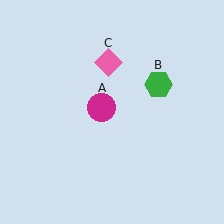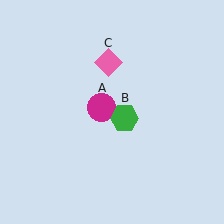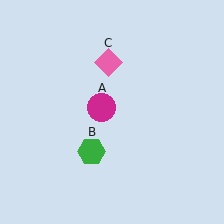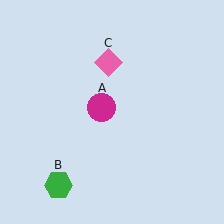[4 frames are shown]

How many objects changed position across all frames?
1 object changed position: green hexagon (object B).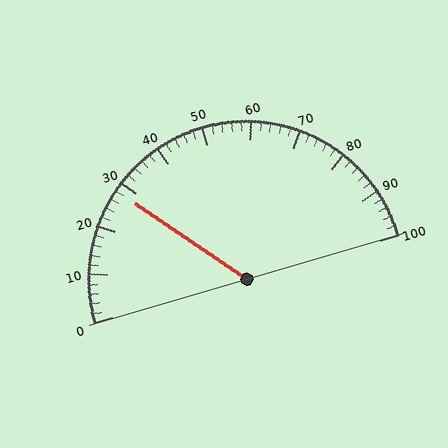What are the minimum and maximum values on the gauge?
The gauge ranges from 0 to 100.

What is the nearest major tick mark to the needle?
The nearest major tick mark is 30.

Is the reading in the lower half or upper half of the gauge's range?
The reading is in the lower half of the range (0 to 100).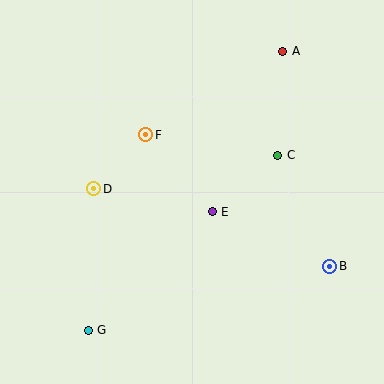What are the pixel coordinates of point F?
Point F is at (146, 135).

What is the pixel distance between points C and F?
The distance between C and F is 134 pixels.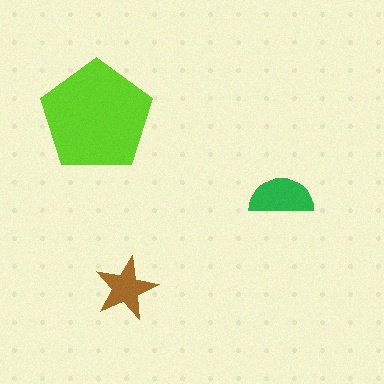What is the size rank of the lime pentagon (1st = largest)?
1st.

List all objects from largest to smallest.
The lime pentagon, the green semicircle, the brown star.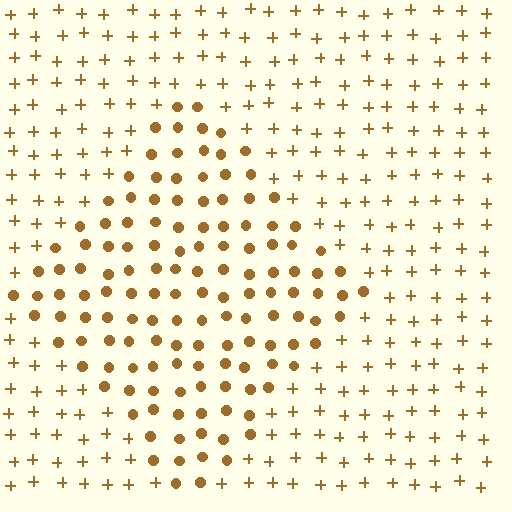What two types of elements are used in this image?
The image uses circles inside the diamond region and plus signs outside it.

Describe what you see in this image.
The image is filled with small brown elements arranged in a uniform grid. A diamond-shaped region contains circles, while the surrounding area contains plus signs. The boundary is defined purely by the change in element shape.